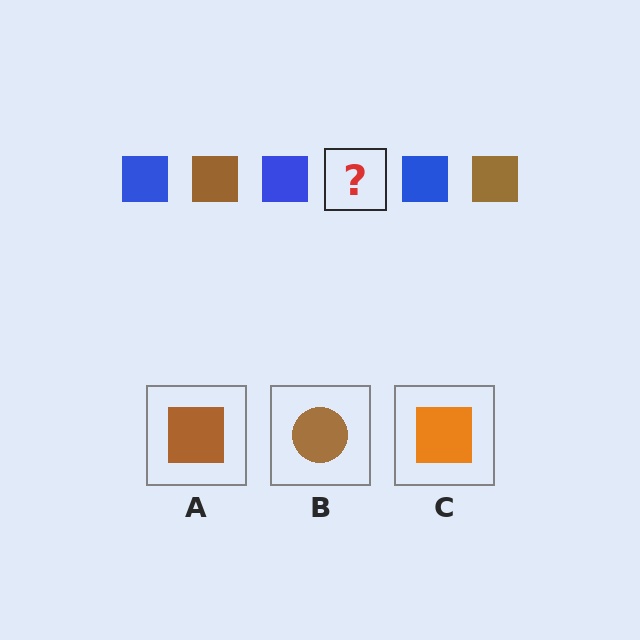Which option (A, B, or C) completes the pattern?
A.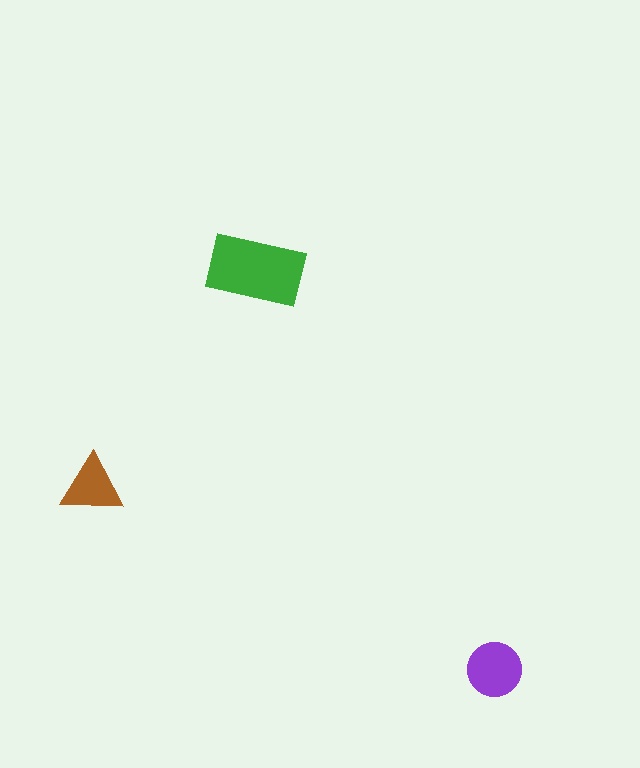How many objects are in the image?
There are 3 objects in the image.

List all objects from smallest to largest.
The brown triangle, the purple circle, the green rectangle.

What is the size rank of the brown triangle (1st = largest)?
3rd.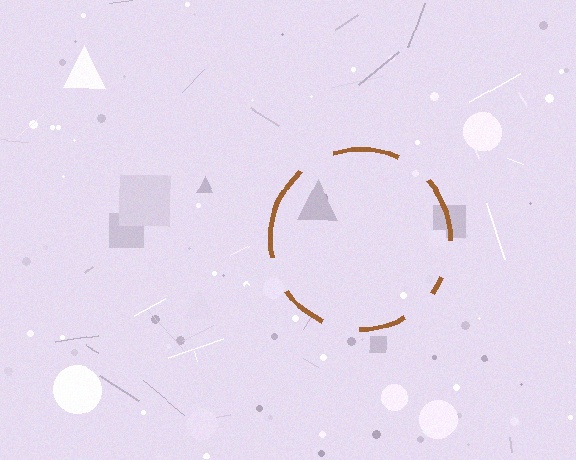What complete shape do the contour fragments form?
The contour fragments form a circle.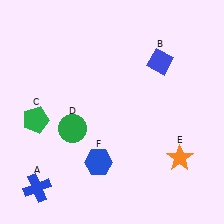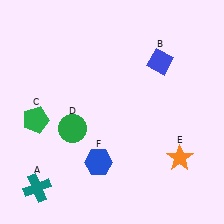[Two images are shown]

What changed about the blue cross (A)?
In Image 1, A is blue. In Image 2, it changed to teal.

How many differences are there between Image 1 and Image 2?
There is 1 difference between the two images.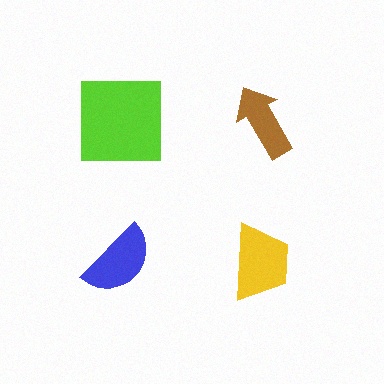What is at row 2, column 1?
A blue semicircle.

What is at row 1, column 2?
A brown arrow.